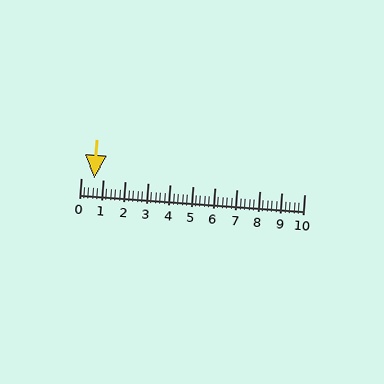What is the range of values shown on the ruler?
The ruler shows values from 0 to 10.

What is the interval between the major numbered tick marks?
The major tick marks are spaced 1 units apart.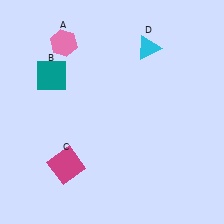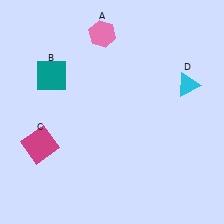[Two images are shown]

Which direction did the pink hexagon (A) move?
The pink hexagon (A) moved right.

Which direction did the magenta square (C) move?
The magenta square (C) moved left.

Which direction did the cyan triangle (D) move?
The cyan triangle (D) moved right.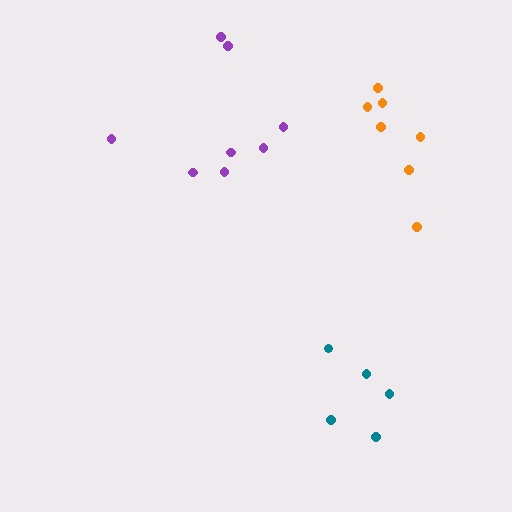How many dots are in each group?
Group 1: 8 dots, Group 2: 5 dots, Group 3: 7 dots (20 total).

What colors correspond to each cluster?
The clusters are colored: purple, teal, orange.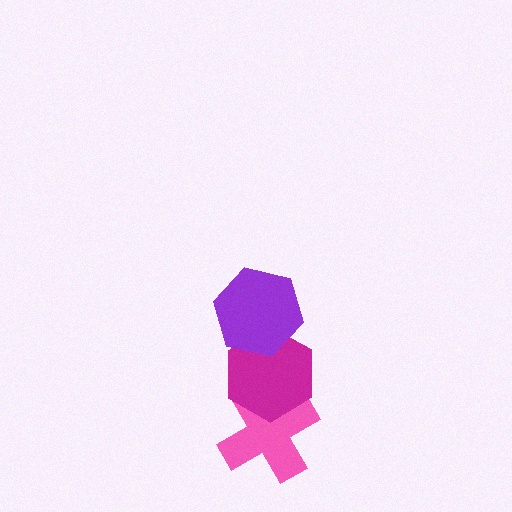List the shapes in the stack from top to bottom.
From top to bottom: the purple hexagon, the magenta hexagon, the pink cross.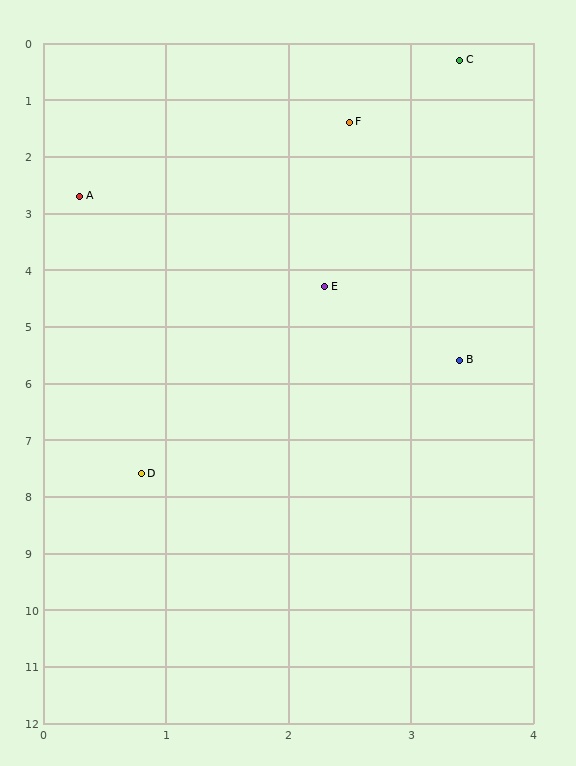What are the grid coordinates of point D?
Point D is at approximately (0.8, 7.6).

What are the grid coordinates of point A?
Point A is at approximately (0.3, 2.7).